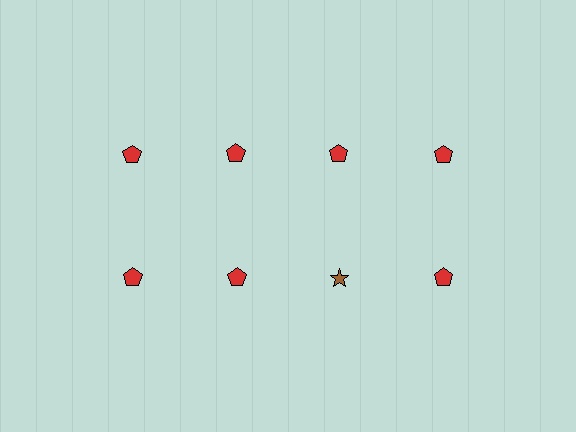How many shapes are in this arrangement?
There are 8 shapes arranged in a grid pattern.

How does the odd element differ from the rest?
It differs in both color (brown instead of red) and shape (star instead of pentagon).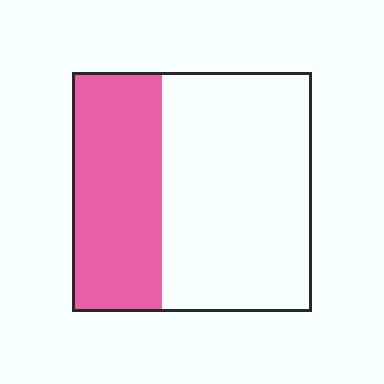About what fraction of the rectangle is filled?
About three eighths (3/8).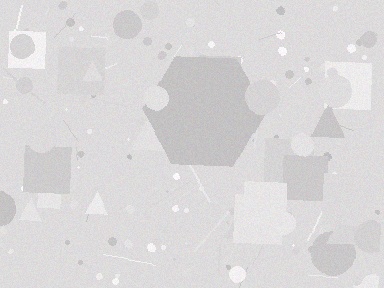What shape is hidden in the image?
A hexagon is hidden in the image.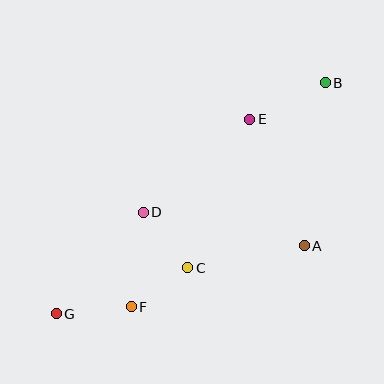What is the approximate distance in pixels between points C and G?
The distance between C and G is approximately 139 pixels.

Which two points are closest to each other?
Points C and F are closest to each other.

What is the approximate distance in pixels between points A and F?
The distance between A and F is approximately 183 pixels.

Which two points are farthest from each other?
Points B and G are farthest from each other.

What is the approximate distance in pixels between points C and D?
The distance between C and D is approximately 71 pixels.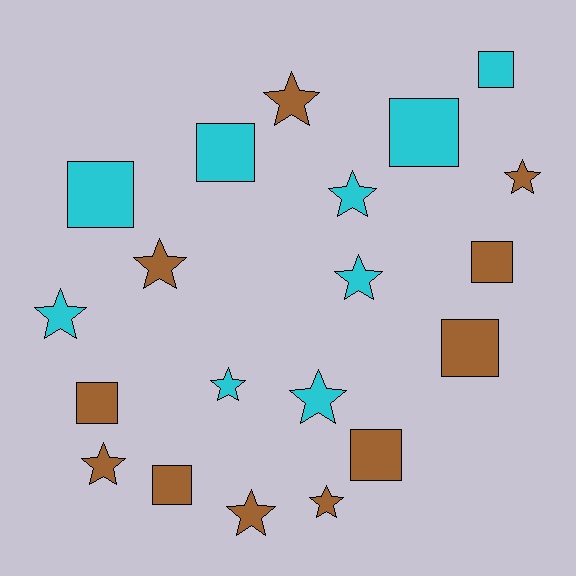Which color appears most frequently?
Brown, with 11 objects.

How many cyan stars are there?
There are 5 cyan stars.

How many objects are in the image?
There are 20 objects.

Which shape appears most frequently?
Star, with 11 objects.